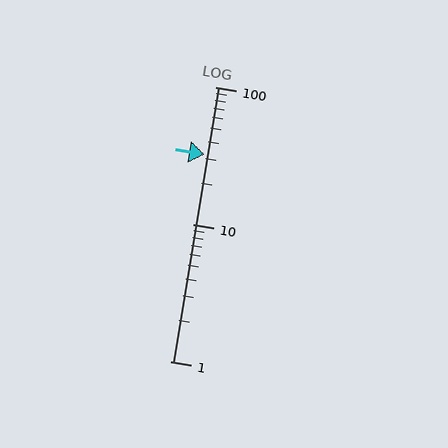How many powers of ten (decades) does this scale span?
The scale spans 2 decades, from 1 to 100.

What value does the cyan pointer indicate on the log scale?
The pointer indicates approximately 32.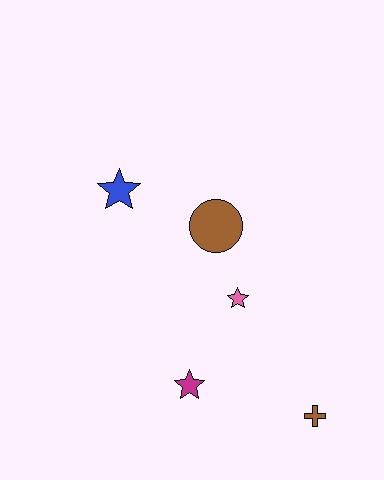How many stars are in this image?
There are 3 stars.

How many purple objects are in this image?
There are no purple objects.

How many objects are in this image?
There are 5 objects.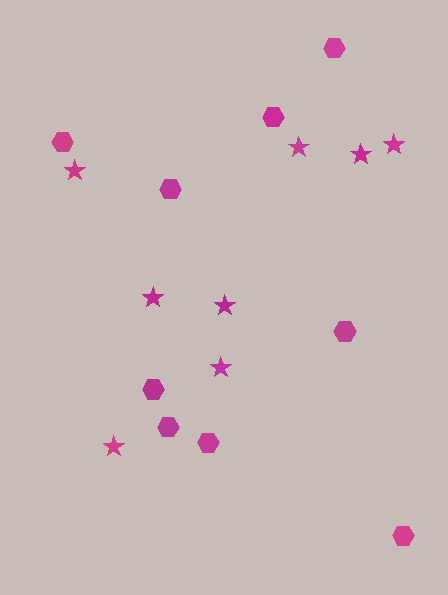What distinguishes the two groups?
There are 2 groups: one group of hexagons (9) and one group of stars (8).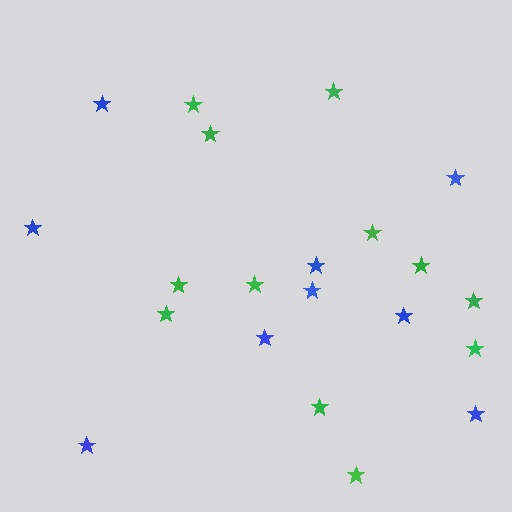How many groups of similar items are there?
There are 2 groups: one group of green stars (12) and one group of blue stars (9).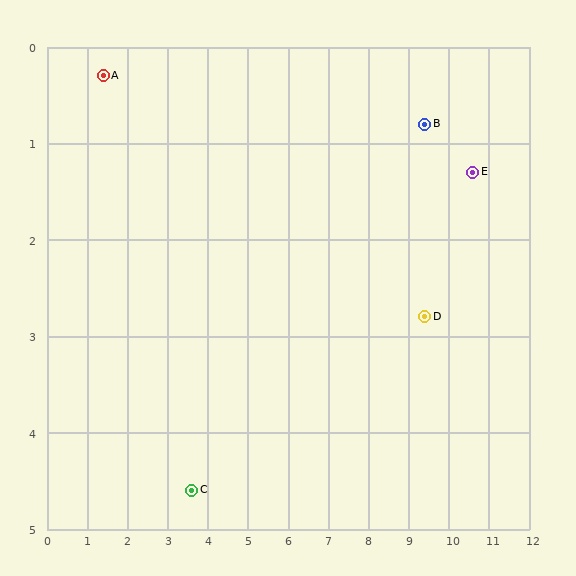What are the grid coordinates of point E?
Point E is at approximately (10.6, 1.3).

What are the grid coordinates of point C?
Point C is at approximately (3.6, 4.6).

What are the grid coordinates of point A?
Point A is at approximately (1.4, 0.3).